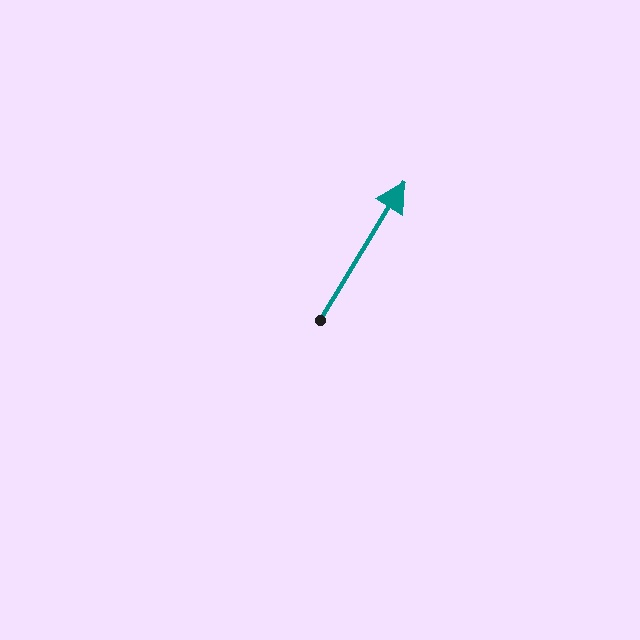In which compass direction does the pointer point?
Northeast.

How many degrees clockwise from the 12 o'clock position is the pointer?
Approximately 31 degrees.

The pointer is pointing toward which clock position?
Roughly 1 o'clock.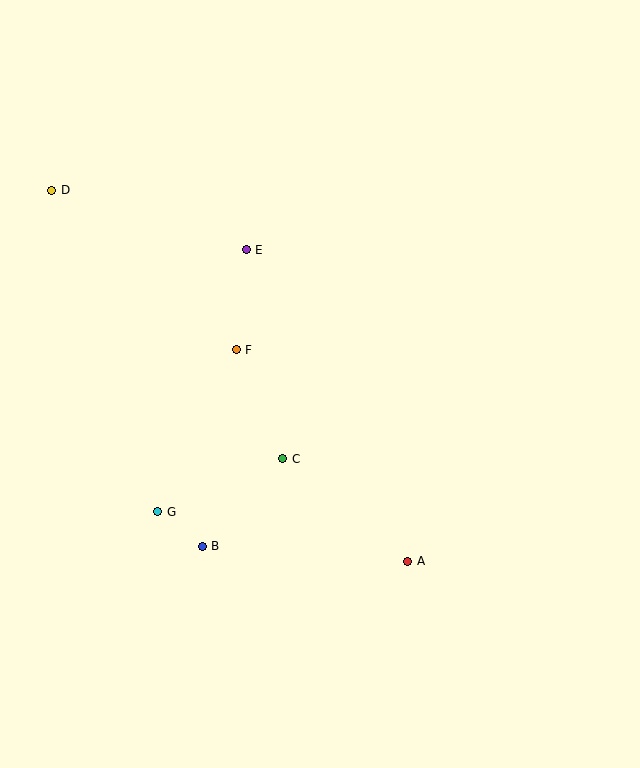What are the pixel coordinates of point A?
Point A is at (408, 561).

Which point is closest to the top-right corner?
Point E is closest to the top-right corner.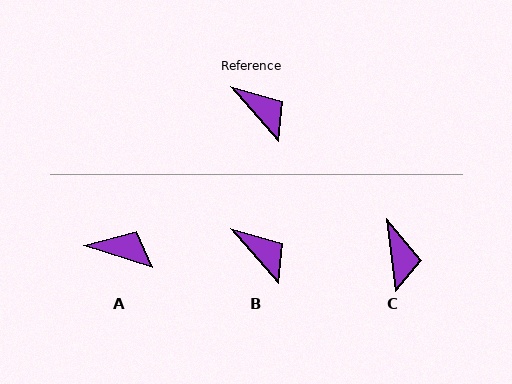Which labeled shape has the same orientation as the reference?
B.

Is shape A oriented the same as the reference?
No, it is off by about 30 degrees.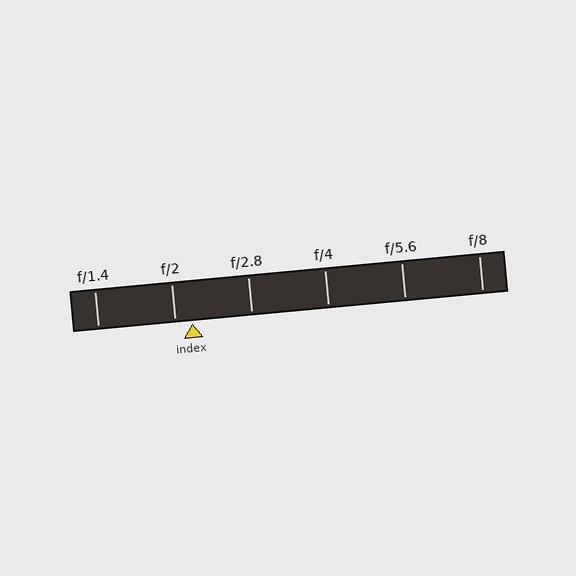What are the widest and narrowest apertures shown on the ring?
The widest aperture shown is f/1.4 and the narrowest is f/8.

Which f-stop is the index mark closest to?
The index mark is closest to f/2.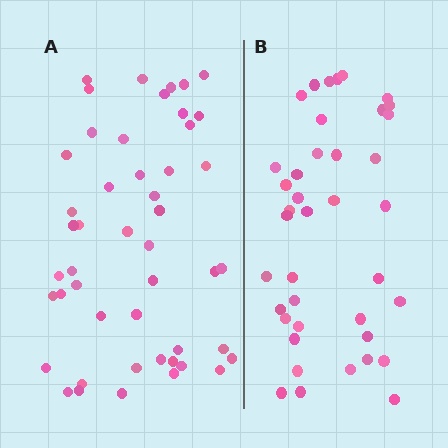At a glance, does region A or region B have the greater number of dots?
Region A (the left region) has more dots.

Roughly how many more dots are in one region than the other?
Region A has roughly 8 or so more dots than region B.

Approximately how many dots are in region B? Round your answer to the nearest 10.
About 40 dots.